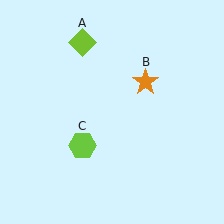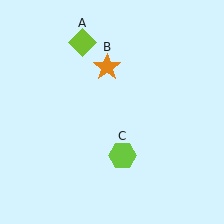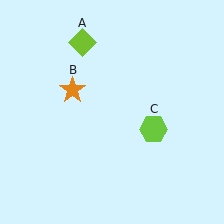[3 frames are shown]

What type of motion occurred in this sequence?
The orange star (object B), lime hexagon (object C) rotated counterclockwise around the center of the scene.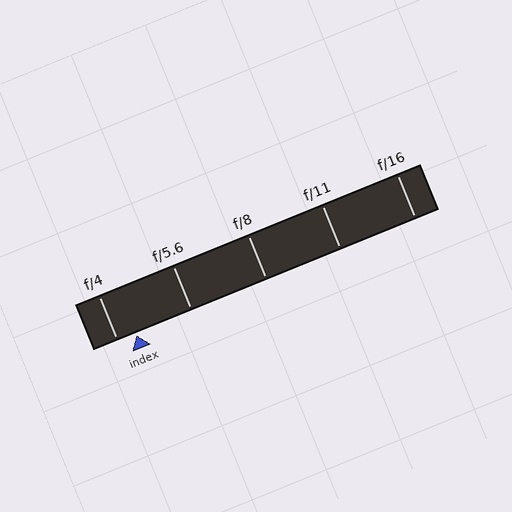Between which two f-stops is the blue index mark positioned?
The index mark is between f/4 and f/5.6.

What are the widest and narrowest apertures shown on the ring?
The widest aperture shown is f/4 and the narrowest is f/16.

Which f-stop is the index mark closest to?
The index mark is closest to f/4.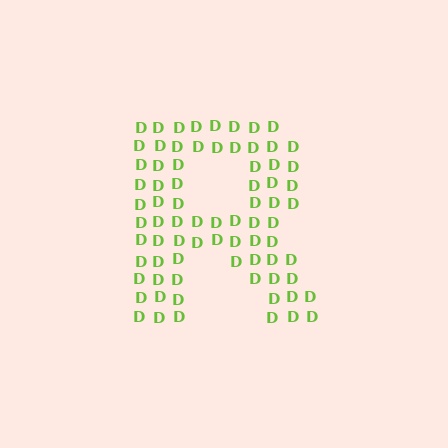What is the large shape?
The large shape is the letter R.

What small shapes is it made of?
It is made of small letter D's.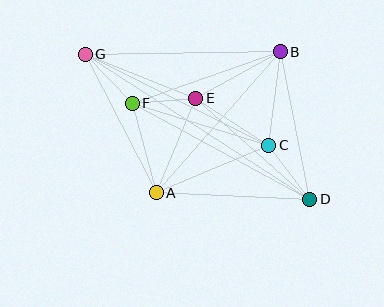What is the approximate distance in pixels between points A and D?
The distance between A and D is approximately 154 pixels.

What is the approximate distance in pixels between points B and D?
The distance between B and D is approximately 151 pixels.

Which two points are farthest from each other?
Points D and G are farthest from each other.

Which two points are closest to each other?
Points E and F are closest to each other.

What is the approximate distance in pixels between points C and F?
The distance between C and F is approximately 143 pixels.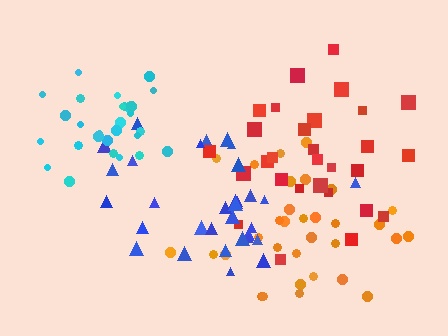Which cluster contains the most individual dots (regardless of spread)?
Blue (33).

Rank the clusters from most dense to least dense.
cyan, blue, red, orange.